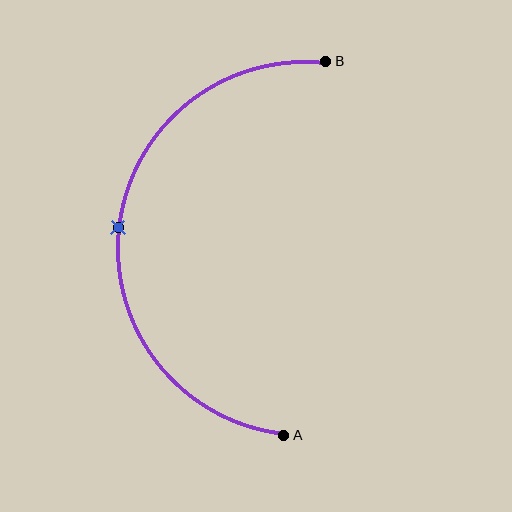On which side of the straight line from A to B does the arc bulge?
The arc bulges to the left of the straight line connecting A and B.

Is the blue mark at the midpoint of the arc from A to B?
Yes. The blue mark lies on the arc at equal arc-length from both A and B — it is the arc midpoint.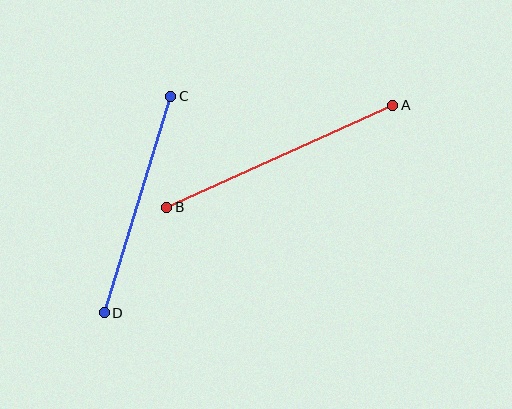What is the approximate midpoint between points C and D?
The midpoint is at approximately (137, 205) pixels.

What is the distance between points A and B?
The distance is approximately 248 pixels.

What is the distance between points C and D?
The distance is approximately 226 pixels.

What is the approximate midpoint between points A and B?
The midpoint is at approximately (280, 156) pixels.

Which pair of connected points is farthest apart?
Points A and B are farthest apart.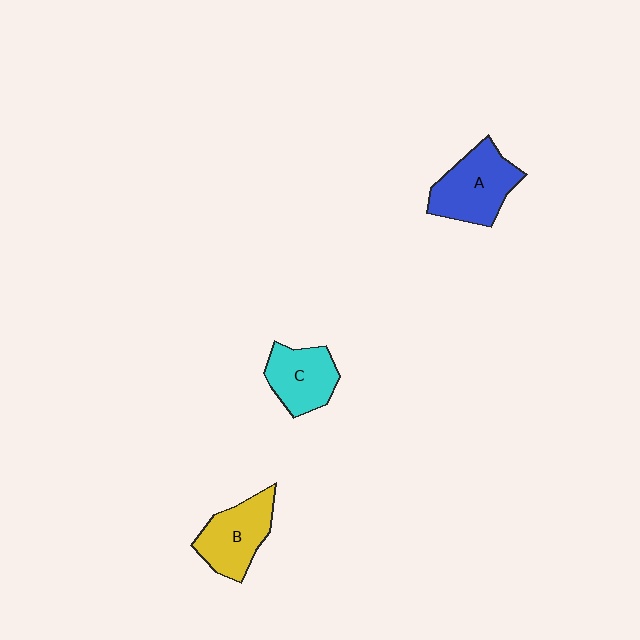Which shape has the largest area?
Shape A (blue).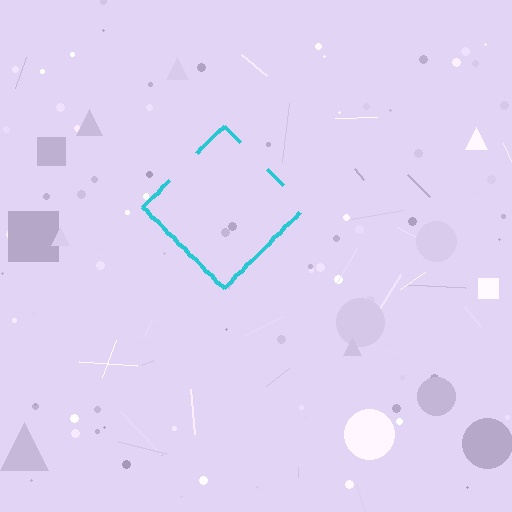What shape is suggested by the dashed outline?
The dashed outline suggests a diamond.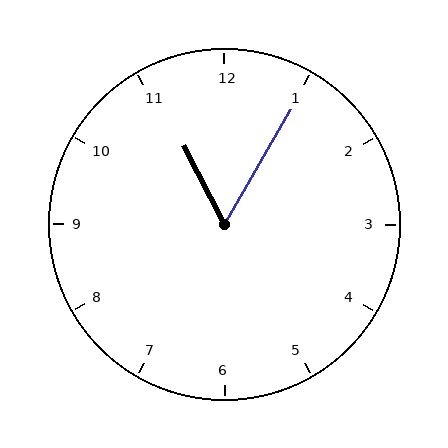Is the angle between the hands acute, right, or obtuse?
It is acute.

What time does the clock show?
11:05.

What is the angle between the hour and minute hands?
Approximately 58 degrees.